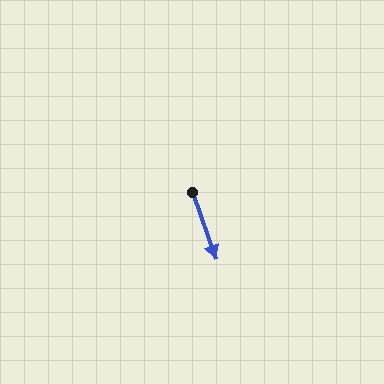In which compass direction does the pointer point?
South.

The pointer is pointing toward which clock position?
Roughly 5 o'clock.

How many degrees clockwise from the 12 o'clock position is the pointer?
Approximately 160 degrees.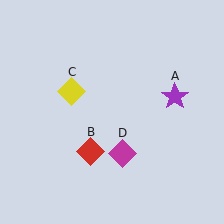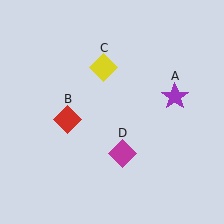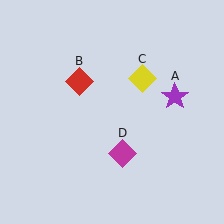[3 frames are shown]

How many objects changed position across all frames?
2 objects changed position: red diamond (object B), yellow diamond (object C).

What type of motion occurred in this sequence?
The red diamond (object B), yellow diamond (object C) rotated clockwise around the center of the scene.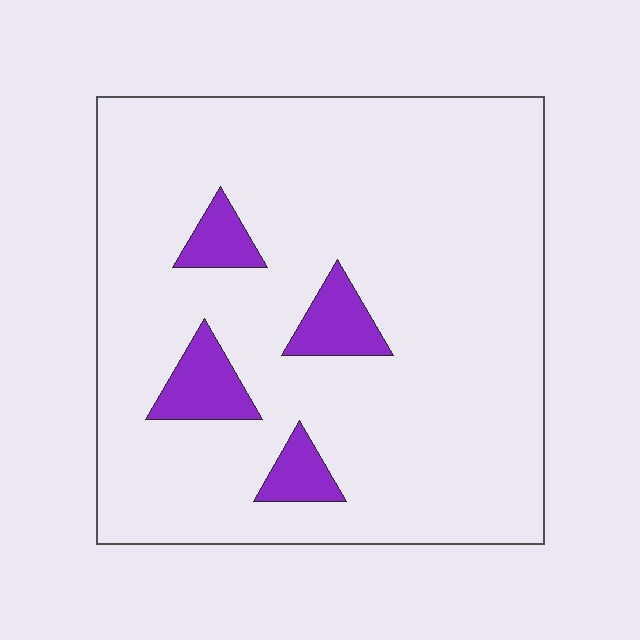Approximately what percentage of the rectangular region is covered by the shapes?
Approximately 10%.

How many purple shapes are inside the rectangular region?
4.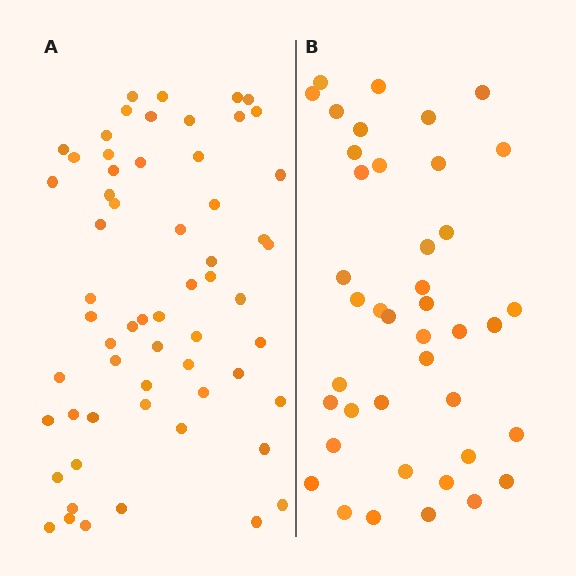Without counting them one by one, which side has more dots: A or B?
Region A (the left region) has more dots.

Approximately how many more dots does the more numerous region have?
Region A has approximately 20 more dots than region B.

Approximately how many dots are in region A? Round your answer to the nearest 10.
About 60 dots.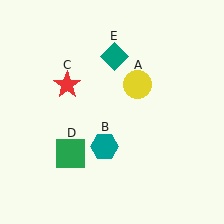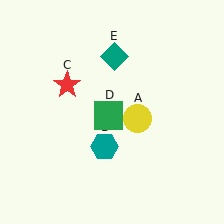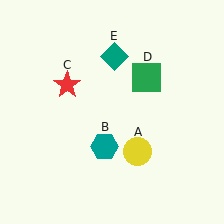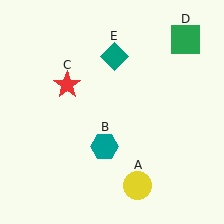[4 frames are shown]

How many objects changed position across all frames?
2 objects changed position: yellow circle (object A), green square (object D).